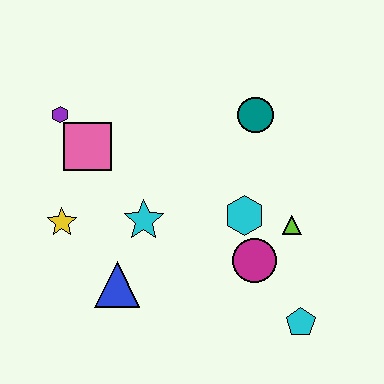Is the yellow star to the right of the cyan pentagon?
No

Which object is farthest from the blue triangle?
The teal circle is farthest from the blue triangle.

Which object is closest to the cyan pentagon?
The magenta circle is closest to the cyan pentagon.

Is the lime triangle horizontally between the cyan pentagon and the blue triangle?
Yes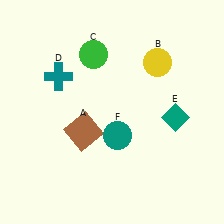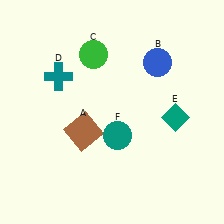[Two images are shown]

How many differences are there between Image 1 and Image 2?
There is 1 difference between the two images.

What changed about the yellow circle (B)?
In Image 1, B is yellow. In Image 2, it changed to blue.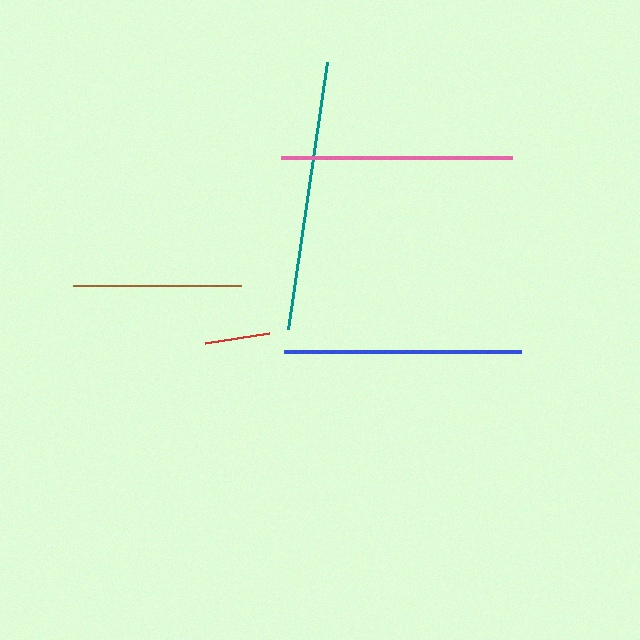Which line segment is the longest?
The teal line is the longest at approximately 270 pixels.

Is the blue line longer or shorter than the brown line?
The blue line is longer than the brown line.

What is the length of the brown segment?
The brown segment is approximately 168 pixels long.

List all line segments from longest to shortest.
From longest to shortest: teal, blue, pink, brown, red.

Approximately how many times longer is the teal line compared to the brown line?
The teal line is approximately 1.6 times the length of the brown line.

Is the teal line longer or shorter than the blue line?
The teal line is longer than the blue line.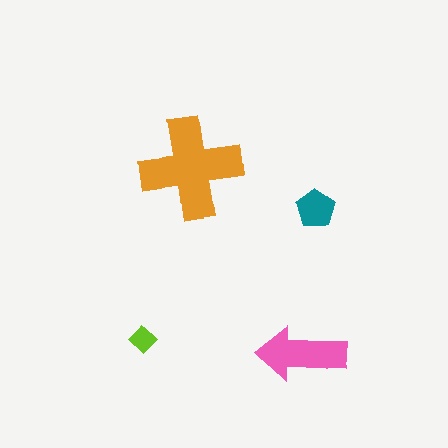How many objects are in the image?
There are 4 objects in the image.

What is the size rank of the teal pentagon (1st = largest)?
3rd.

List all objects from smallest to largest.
The lime diamond, the teal pentagon, the pink arrow, the orange cross.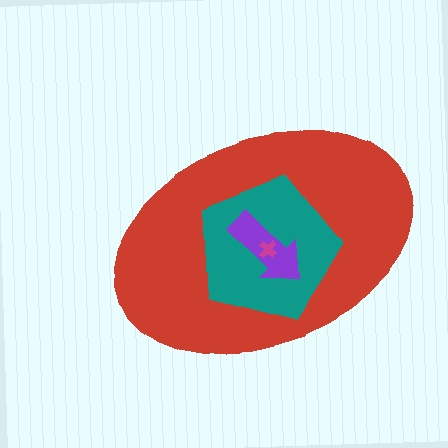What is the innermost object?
The magenta cross.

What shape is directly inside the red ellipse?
The teal pentagon.